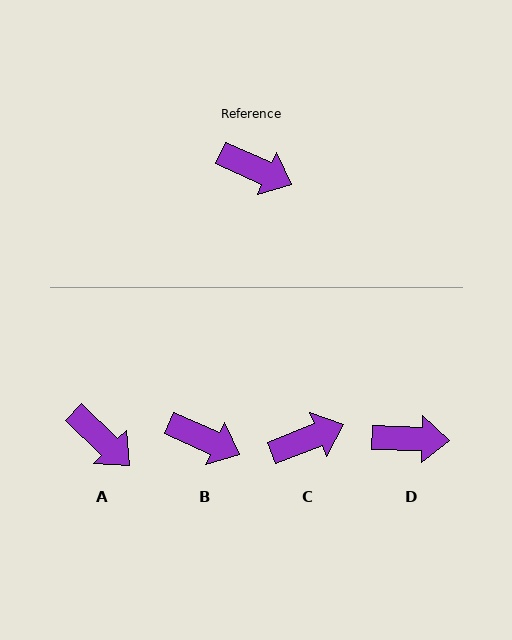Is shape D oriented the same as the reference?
No, it is off by about 22 degrees.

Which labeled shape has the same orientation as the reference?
B.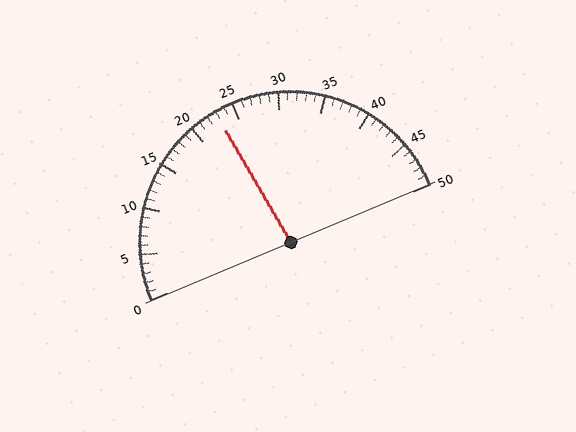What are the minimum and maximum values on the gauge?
The gauge ranges from 0 to 50.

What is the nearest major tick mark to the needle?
The nearest major tick mark is 25.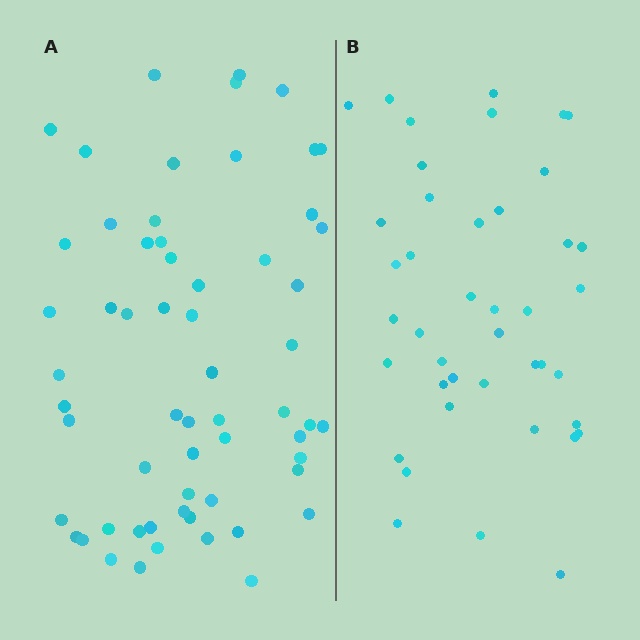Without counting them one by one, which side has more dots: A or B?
Region A (the left region) has more dots.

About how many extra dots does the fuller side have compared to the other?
Region A has approximately 20 more dots than region B.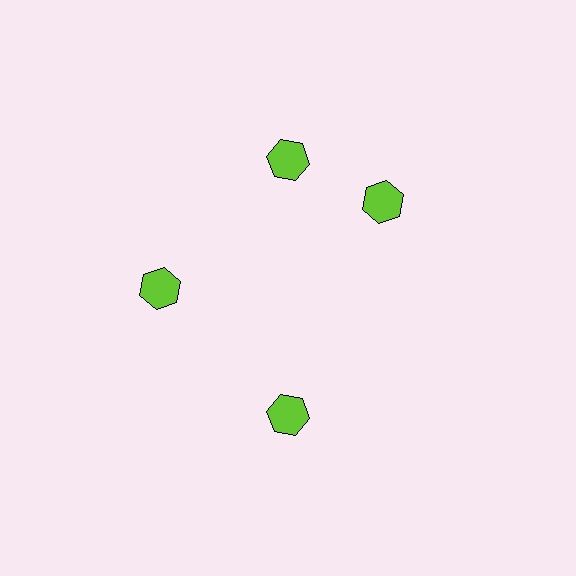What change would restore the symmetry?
The symmetry would be restored by rotating it back into even spacing with its neighbors so that all 4 hexagons sit at equal angles and equal distance from the center.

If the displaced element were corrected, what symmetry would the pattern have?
It would have 4-fold rotational symmetry — the pattern would map onto itself every 90 degrees.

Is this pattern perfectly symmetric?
No. The 4 lime hexagons are arranged in a ring, but one element near the 3 o'clock position is rotated out of alignment along the ring, breaking the 4-fold rotational symmetry.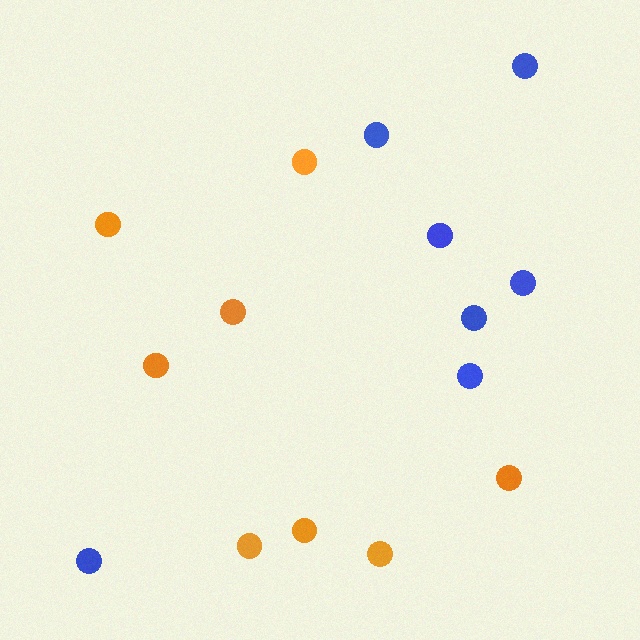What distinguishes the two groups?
There are 2 groups: one group of blue circles (7) and one group of orange circles (8).